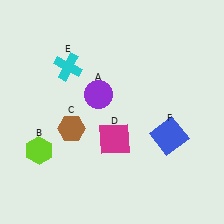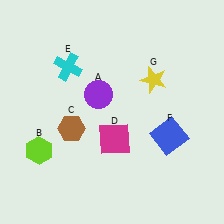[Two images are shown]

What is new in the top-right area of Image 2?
A yellow star (G) was added in the top-right area of Image 2.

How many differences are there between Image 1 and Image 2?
There is 1 difference between the two images.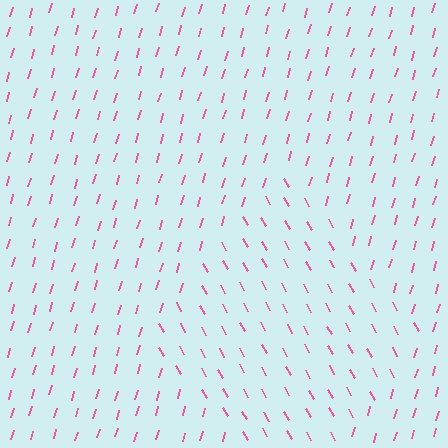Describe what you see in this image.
The image is filled with small pink line segments. A diamond region in the image has lines oriented differently from the surrounding lines, creating a visible texture boundary.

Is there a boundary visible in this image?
Yes, there is a texture boundary formed by a change in line orientation.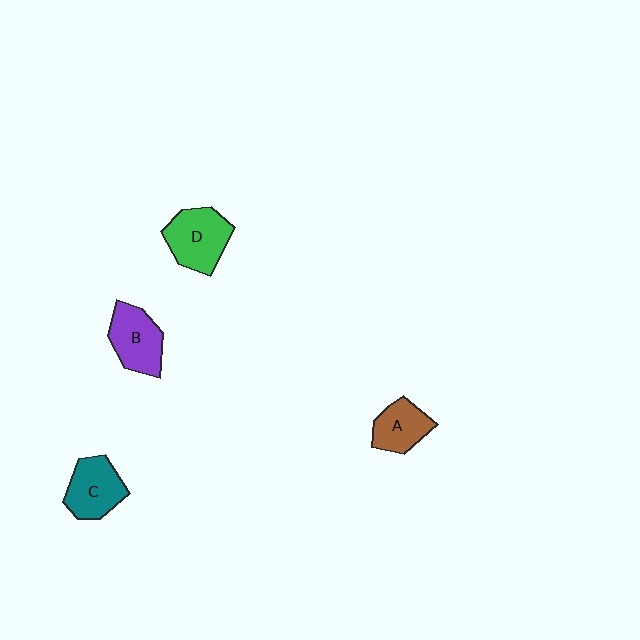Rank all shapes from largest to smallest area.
From largest to smallest: D (green), B (purple), C (teal), A (brown).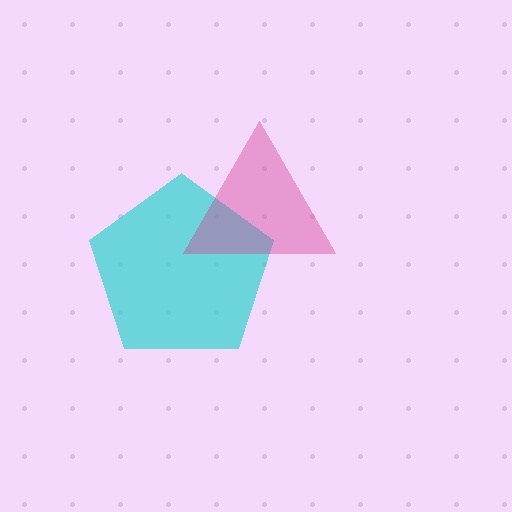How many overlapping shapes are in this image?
There are 2 overlapping shapes in the image.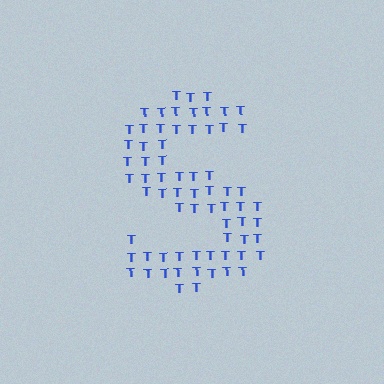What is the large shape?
The large shape is the letter S.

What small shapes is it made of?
It is made of small letter T's.